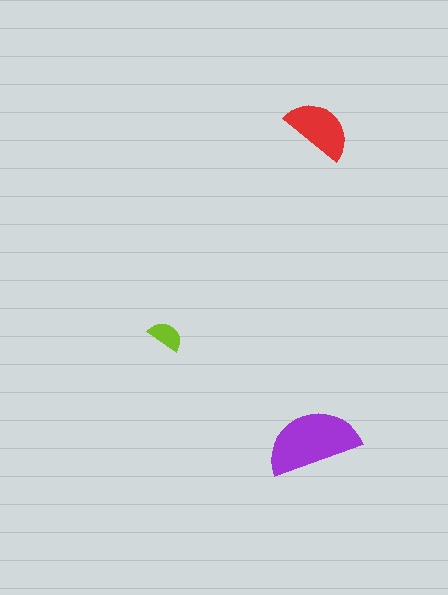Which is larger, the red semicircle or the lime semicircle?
The red one.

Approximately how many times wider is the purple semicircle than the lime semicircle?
About 2.5 times wider.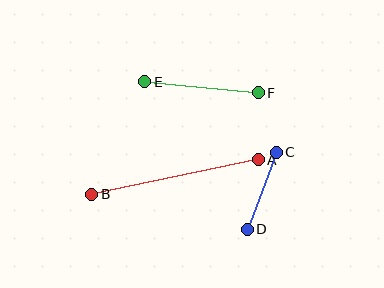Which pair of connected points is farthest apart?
Points A and B are farthest apart.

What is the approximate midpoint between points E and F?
The midpoint is at approximately (201, 87) pixels.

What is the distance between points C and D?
The distance is approximately 83 pixels.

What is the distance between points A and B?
The distance is approximately 170 pixels.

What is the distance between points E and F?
The distance is approximately 114 pixels.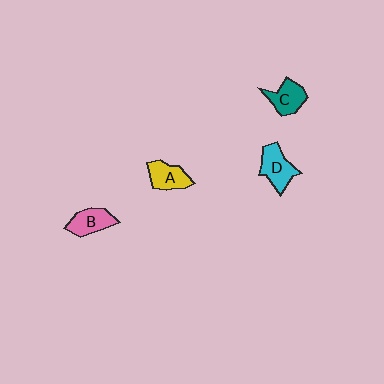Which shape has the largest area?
Shape D (cyan).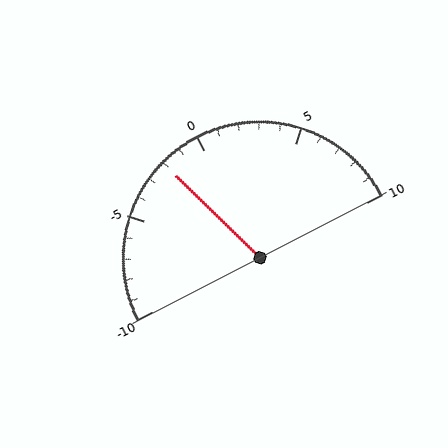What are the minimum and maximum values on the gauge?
The gauge ranges from -10 to 10.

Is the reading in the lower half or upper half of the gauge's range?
The reading is in the lower half of the range (-10 to 10).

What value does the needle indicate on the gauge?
The needle indicates approximately -2.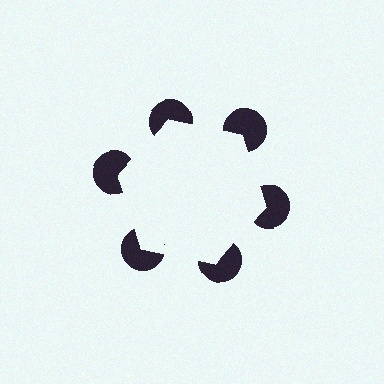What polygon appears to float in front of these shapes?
An illusory hexagon — its edges are inferred from the aligned wedge cuts in the pac-man discs, not physically drawn.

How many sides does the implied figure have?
6 sides.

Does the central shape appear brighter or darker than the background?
It typically appears slightly brighter than the background, even though no actual brightness change is drawn.